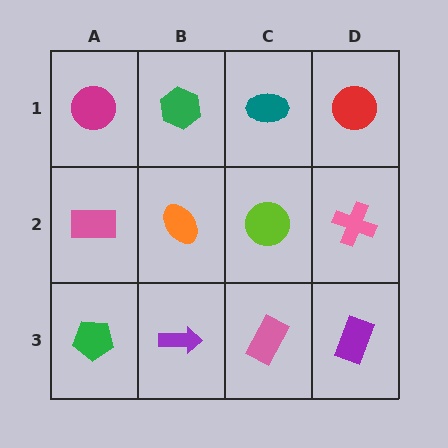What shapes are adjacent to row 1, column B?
An orange ellipse (row 2, column B), a magenta circle (row 1, column A), a teal ellipse (row 1, column C).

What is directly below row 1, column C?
A lime circle.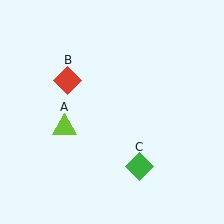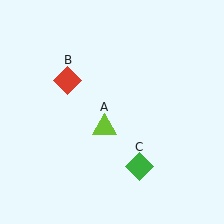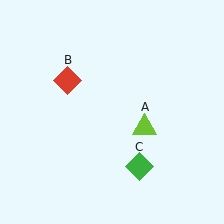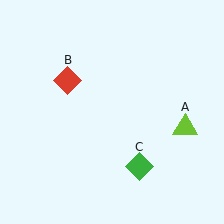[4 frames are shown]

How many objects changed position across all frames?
1 object changed position: lime triangle (object A).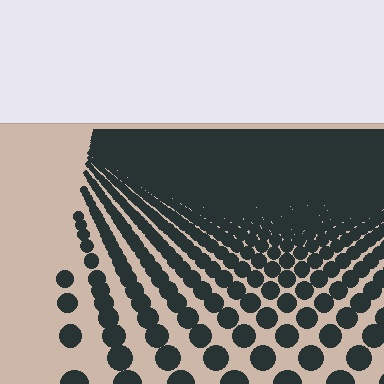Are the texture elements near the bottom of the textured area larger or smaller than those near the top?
Larger. Near the bottom, elements are closer to the viewer and appear at a bigger on-screen size.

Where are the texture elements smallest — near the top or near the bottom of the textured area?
Near the top.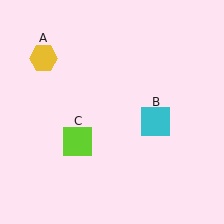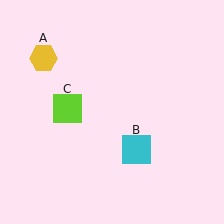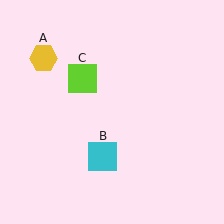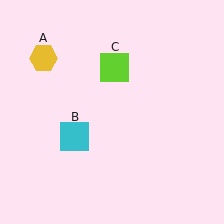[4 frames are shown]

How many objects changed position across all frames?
2 objects changed position: cyan square (object B), lime square (object C).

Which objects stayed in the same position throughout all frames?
Yellow hexagon (object A) remained stationary.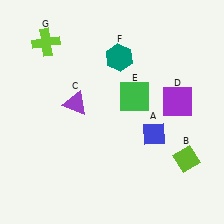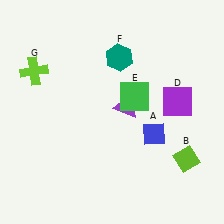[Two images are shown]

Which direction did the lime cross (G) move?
The lime cross (G) moved down.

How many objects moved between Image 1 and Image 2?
2 objects moved between the two images.